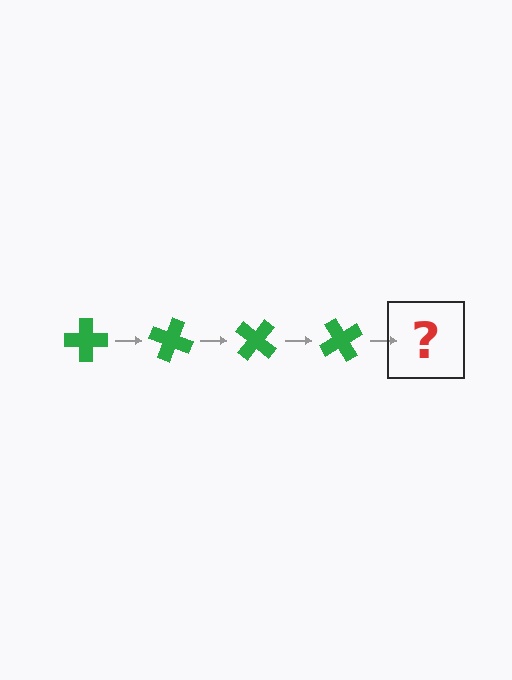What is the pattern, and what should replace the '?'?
The pattern is that the cross rotates 20 degrees each step. The '?' should be a green cross rotated 80 degrees.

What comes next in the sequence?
The next element should be a green cross rotated 80 degrees.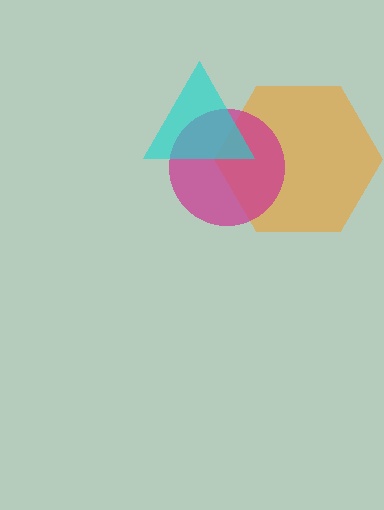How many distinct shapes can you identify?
There are 3 distinct shapes: an orange hexagon, a magenta circle, a cyan triangle.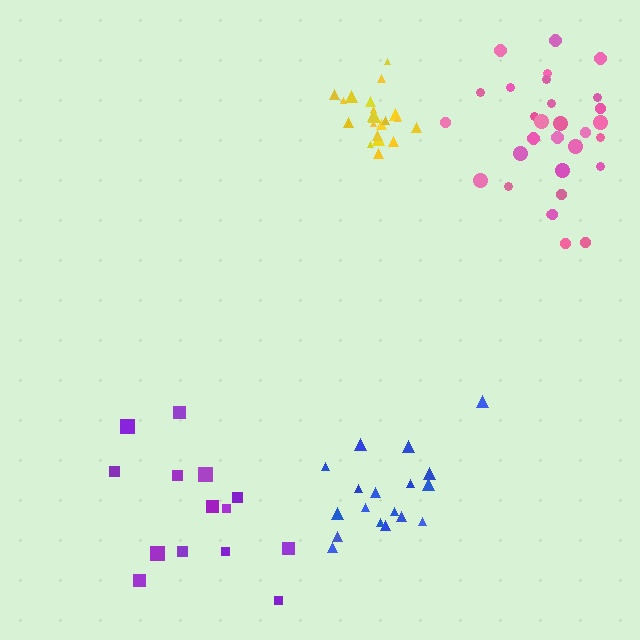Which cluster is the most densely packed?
Yellow.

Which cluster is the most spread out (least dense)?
Purple.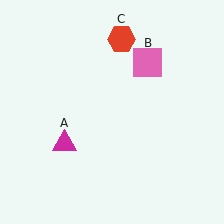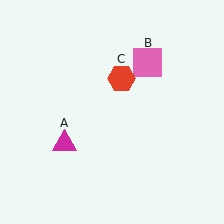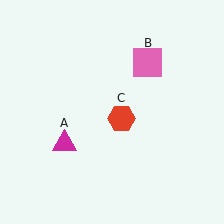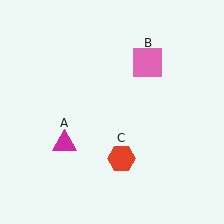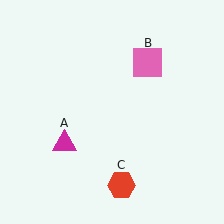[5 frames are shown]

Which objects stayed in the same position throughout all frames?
Magenta triangle (object A) and pink square (object B) remained stationary.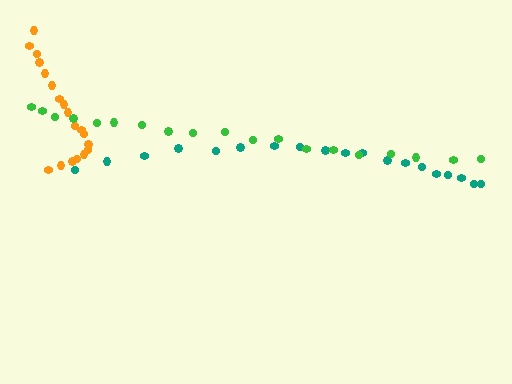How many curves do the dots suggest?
There are 3 distinct paths.